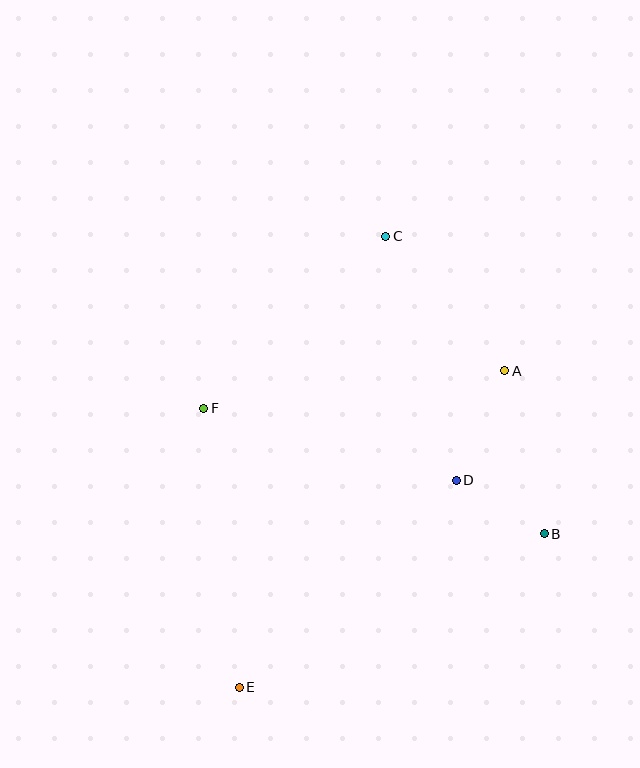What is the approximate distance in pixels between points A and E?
The distance between A and E is approximately 413 pixels.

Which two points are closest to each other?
Points B and D are closest to each other.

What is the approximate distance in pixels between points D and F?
The distance between D and F is approximately 263 pixels.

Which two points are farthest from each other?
Points C and E are farthest from each other.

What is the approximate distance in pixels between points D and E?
The distance between D and E is approximately 300 pixels.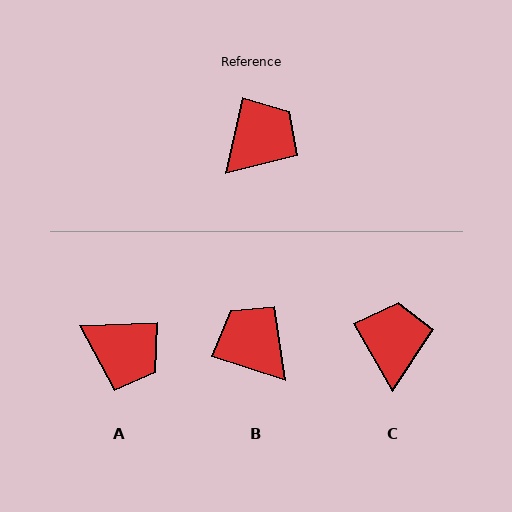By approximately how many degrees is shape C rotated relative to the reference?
Approximately 42 degrees counter-clockwise.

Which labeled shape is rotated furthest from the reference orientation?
B, about 84 degrees away.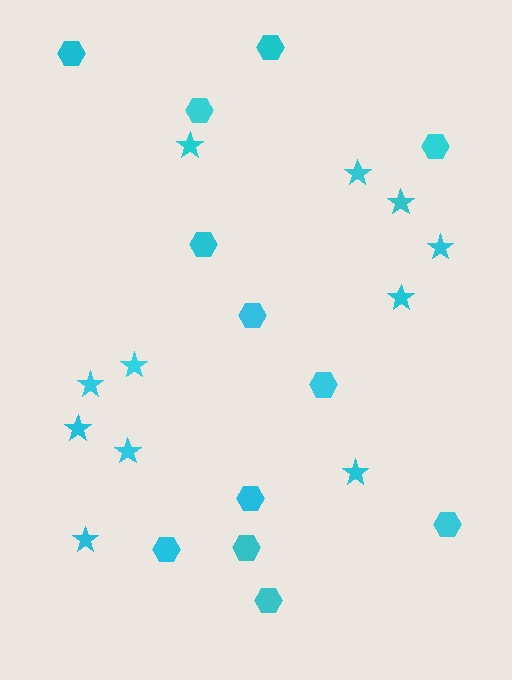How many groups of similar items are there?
There are 2 groups: one group of hexagons (12) and one group of stars (11).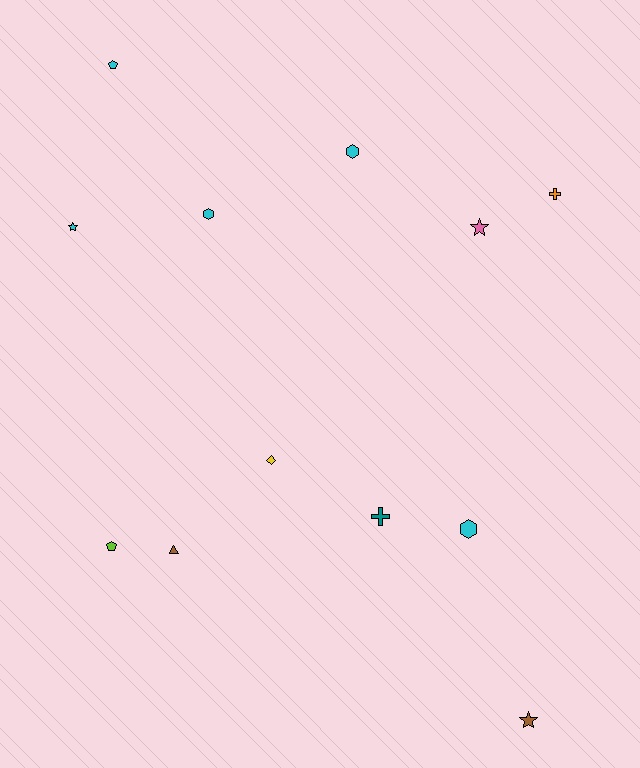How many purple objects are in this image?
There are no purple objects.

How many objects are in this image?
There are 12 objects.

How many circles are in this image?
There are no circles.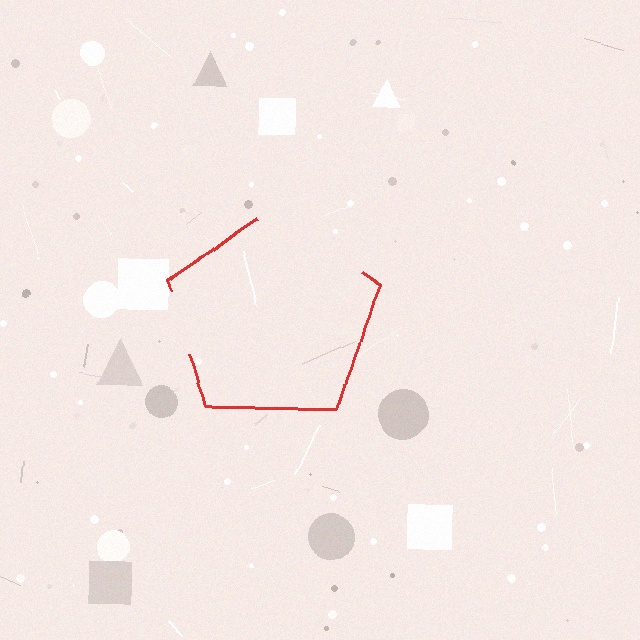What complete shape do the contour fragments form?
The contour fragments form a pentagon.